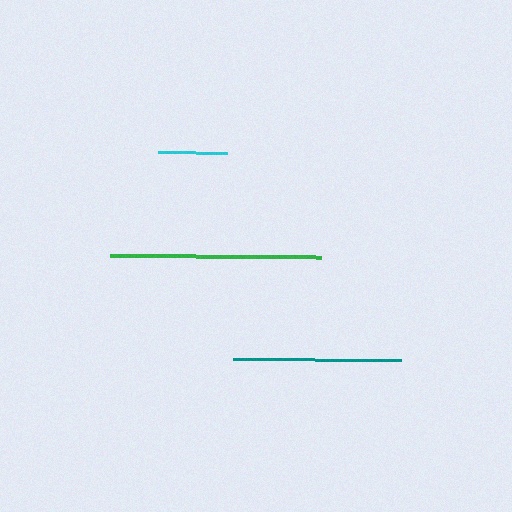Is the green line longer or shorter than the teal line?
The green line is longer than the teal line.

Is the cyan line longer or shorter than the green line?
The green line is longer than the cyan line.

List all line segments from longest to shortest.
From longest to shortest: green, teal, cyan.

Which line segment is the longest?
The green line is the longest at approximately 211 pixels.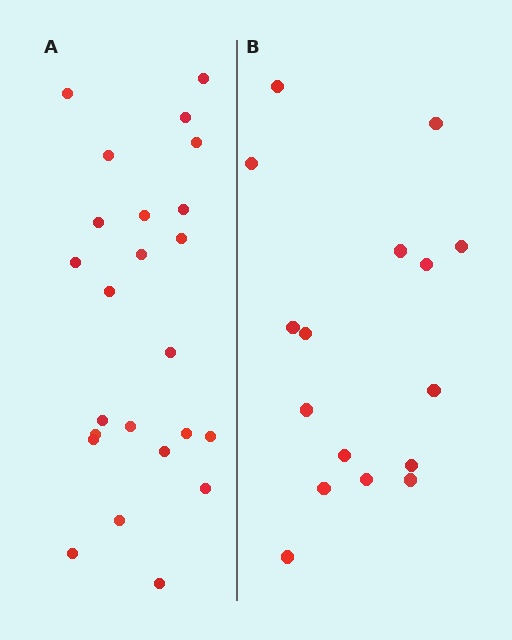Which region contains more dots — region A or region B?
Region A (the left region) has more dots.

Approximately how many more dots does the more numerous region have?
Region A has roughly 8 or so more dots than region B.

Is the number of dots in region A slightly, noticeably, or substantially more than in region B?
Region A has substantially more. The ratio is roughly 1.5 to 1.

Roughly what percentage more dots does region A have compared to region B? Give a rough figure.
About 50% more.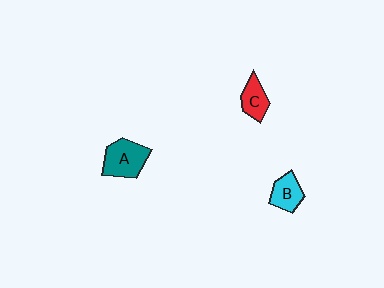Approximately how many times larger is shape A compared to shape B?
Approximately 1.5 times.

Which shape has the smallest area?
Shape C (red).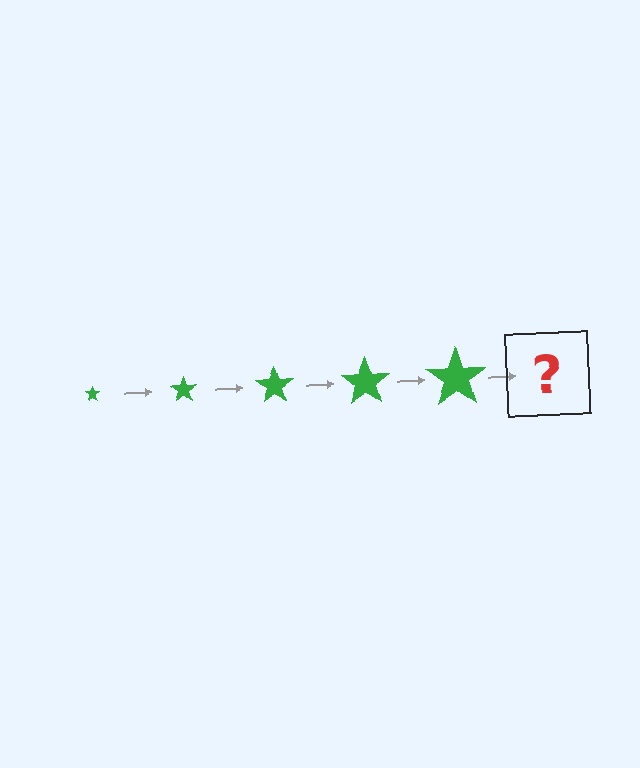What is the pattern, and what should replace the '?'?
The pattern is that the star gets progressively larger each step. The '?' should be a green star, larger than the previous one.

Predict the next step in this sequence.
The next step is a green star, larger than the previous one.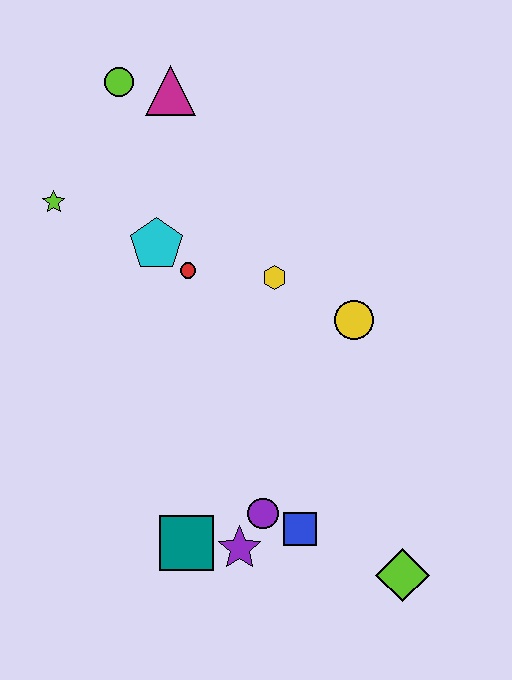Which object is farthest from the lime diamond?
The lime circle is farthest from the lime diamond.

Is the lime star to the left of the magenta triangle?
Yes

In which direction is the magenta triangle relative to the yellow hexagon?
The magenta triangle is above the yellow hexagon.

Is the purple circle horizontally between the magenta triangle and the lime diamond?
Yes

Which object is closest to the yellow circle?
The yellow hexagon is closest to the yellow circle.